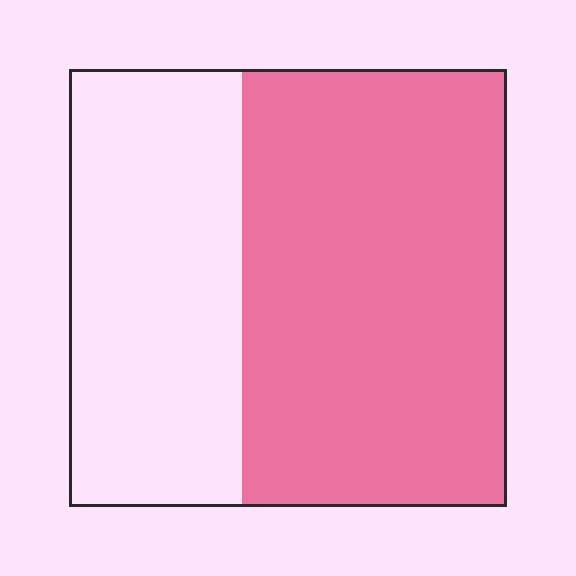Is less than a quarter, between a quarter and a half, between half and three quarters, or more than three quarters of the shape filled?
Between half and three quarters.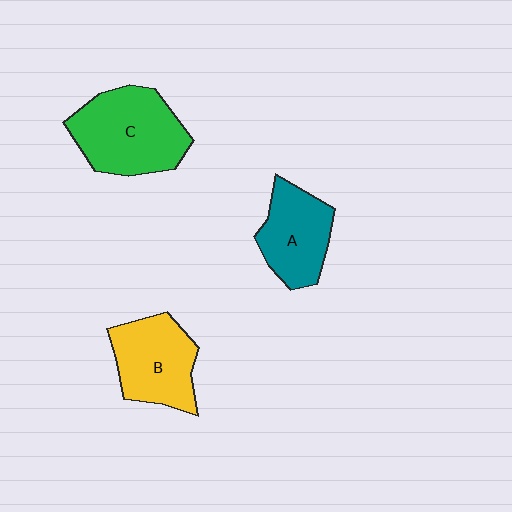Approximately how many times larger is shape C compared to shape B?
Approximately 1.3 times.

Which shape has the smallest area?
Shape A (teal).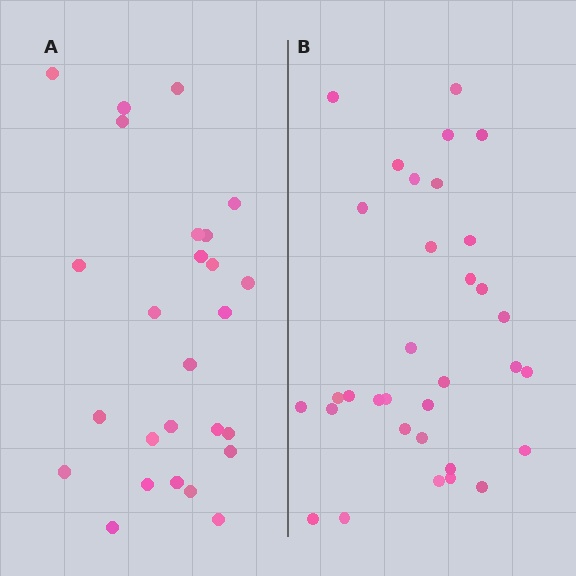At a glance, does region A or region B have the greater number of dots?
Region B (the right region) has more dots.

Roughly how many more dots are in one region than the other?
Region B has roughly 8 or so more dots than region A.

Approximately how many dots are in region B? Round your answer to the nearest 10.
About 30 dots. (The exact count is 33, which rounds to 30.)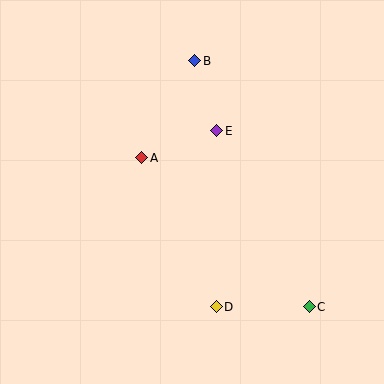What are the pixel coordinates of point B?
Point B is at (195, 61).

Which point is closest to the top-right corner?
Point B is closest to the top-right corner.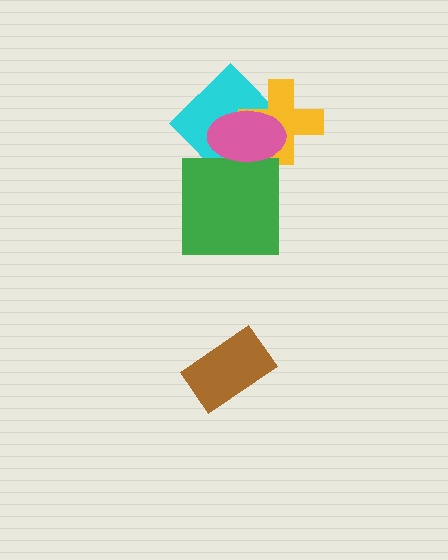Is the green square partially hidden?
Yes, it is partially covered by another shape.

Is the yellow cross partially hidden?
Yes, it is partially covered by another shape.